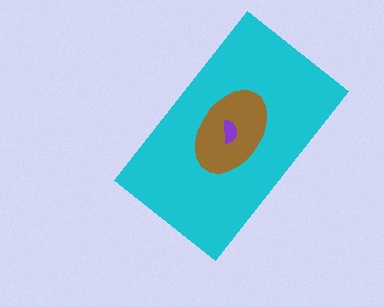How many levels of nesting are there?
3.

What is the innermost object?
The purple semicircle.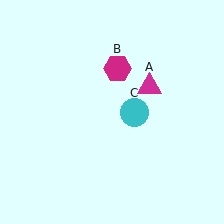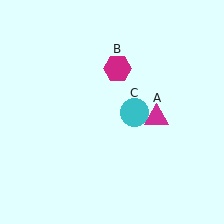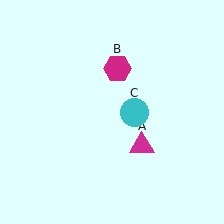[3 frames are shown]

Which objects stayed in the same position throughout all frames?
Magenta hexagon (object B) and cyan circle (object C) remained stationary.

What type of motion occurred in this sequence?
The magenta triangle (object A) rotated clockwise around the center of the scene.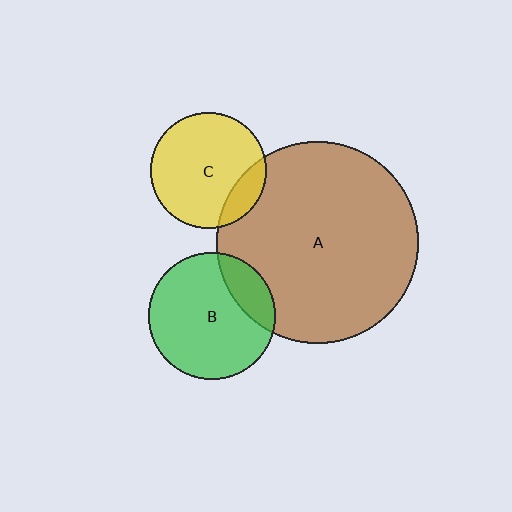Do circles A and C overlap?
Yes.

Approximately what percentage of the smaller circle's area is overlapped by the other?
Approximately 15%.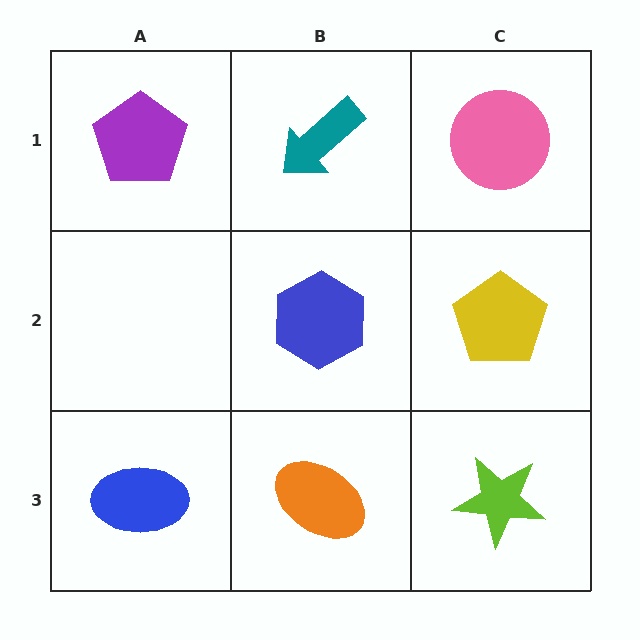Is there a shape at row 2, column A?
No, that cell is empty.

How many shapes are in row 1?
3 shapes.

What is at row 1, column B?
A teal arrow.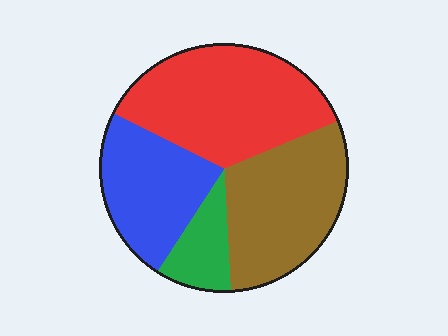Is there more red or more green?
Red.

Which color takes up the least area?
Green, at roughly 10%.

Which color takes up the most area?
Red, at roughly 35%.